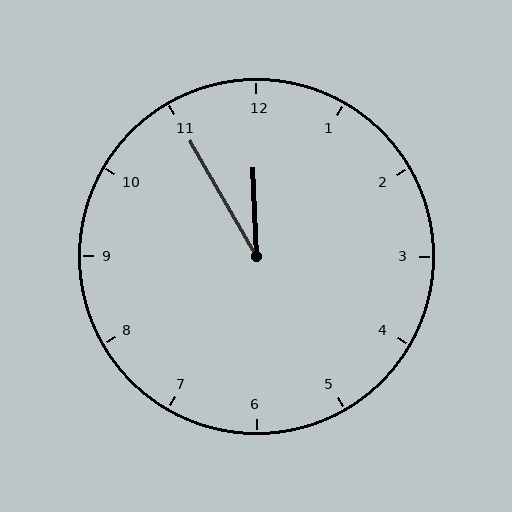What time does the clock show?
11:55.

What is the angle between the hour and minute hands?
Approximately 28 degrees.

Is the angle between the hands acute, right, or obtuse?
It is acute.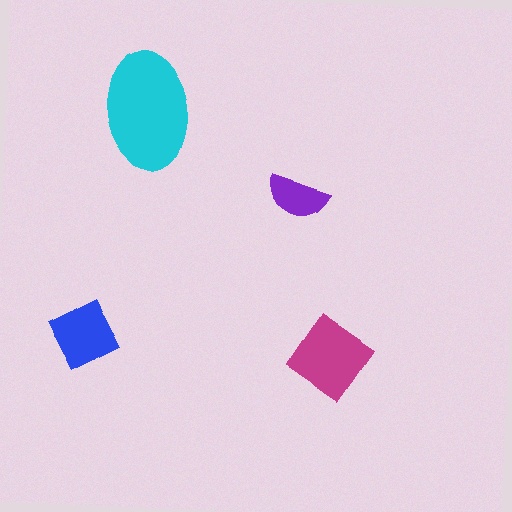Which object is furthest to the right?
The magenta diamond is rightmost.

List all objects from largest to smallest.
The cyan ellipse, the magenta diamond, the blue diamond, the purple semicircle.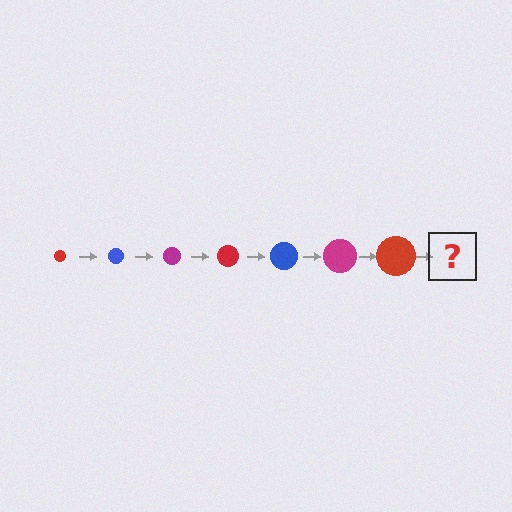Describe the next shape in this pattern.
It should be a blue circle, larger than the previous one.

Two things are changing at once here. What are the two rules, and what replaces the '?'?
The two rules are that the circle grows larger each step and the color cycles through red, blue, and magenta. The '?' should be a blue circle, larger than the previous one.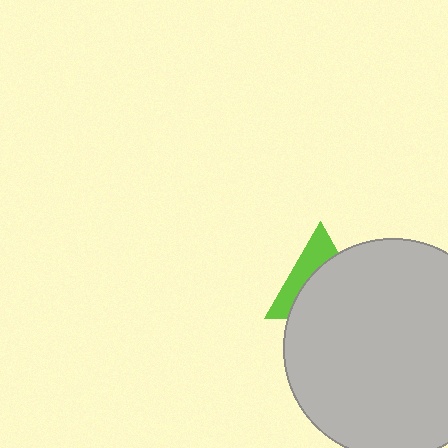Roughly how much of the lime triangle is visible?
A small part of it is visible (roughly 38%).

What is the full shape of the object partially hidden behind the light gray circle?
The partially hidden object is a lime triangle.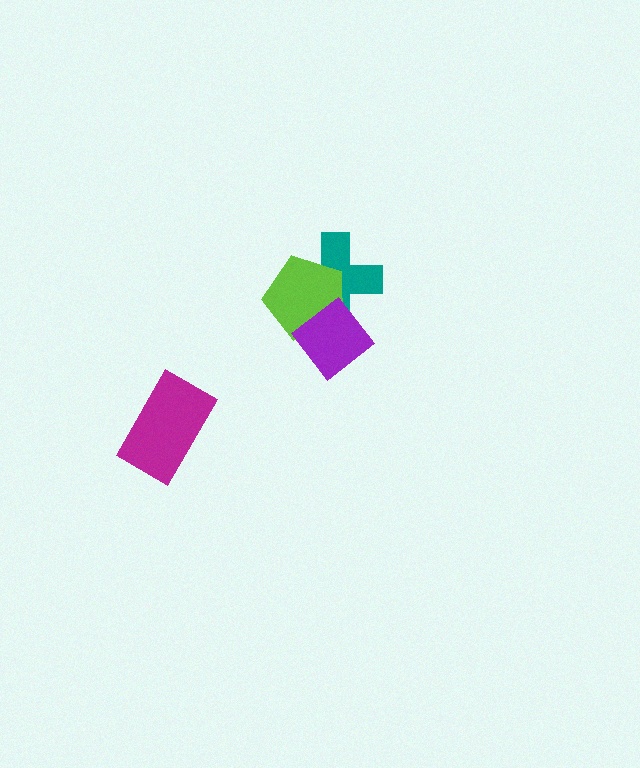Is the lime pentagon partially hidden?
Yes, it is partially covered by another shape.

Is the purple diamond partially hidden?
No, no other shape covers it.